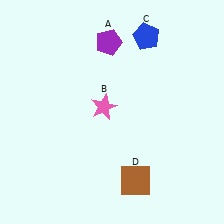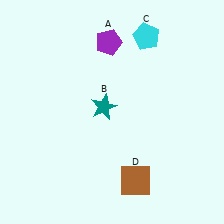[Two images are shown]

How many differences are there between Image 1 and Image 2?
There are 2 differences between the two images.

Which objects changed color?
B changed from pink to teal. C changed from blue to cyan.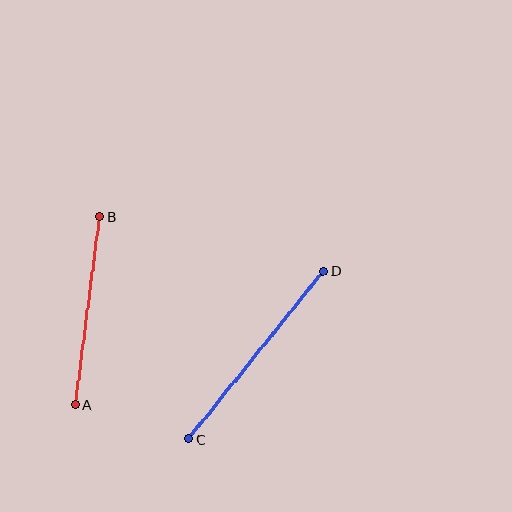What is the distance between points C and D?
The distance is approximately 215 pixels.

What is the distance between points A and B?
The distance is approximately 190 pixels.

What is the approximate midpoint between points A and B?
The midpoint is at approximately (88, 311) pixels.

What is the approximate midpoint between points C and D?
The midpoint is at approximately (256, 355) pixels.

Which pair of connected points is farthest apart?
Points C and D are farthest apart.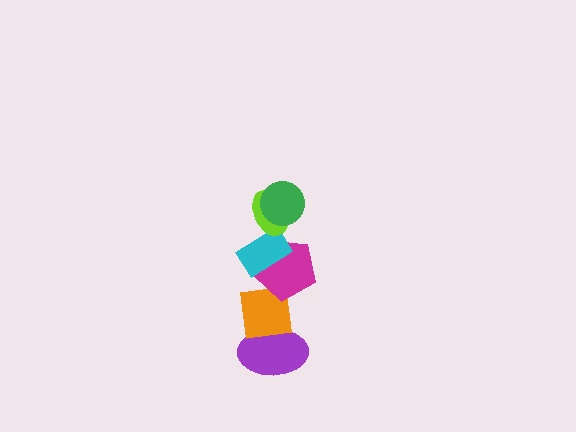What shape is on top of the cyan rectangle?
The lime ellipse is on top of the cyan rectangle.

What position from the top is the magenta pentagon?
The magenta pentagon is 4th from the top.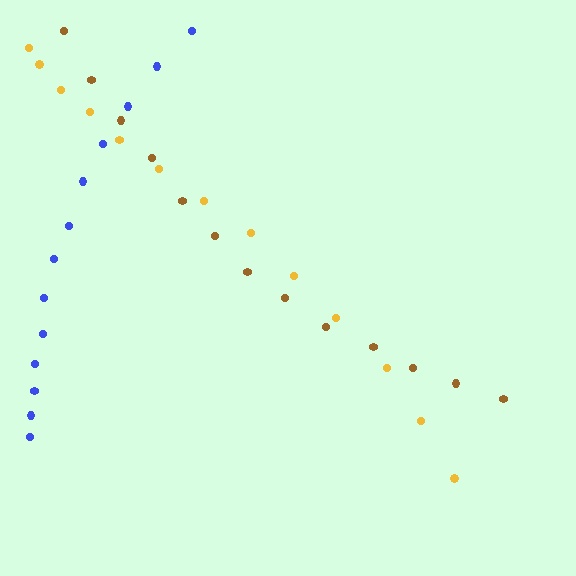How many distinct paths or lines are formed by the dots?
There are 3 distinct paths.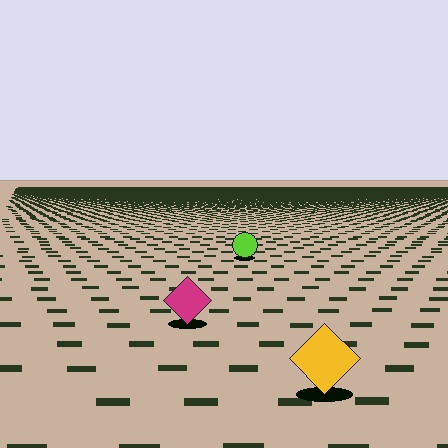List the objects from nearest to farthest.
From nearest to farthest: the yellow diamond, the magenta diamond, the lime circle.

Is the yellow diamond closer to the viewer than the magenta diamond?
Yes. The yellow diamond is closer — you can tell from the texture gradient: the ground texture is coarser near it.